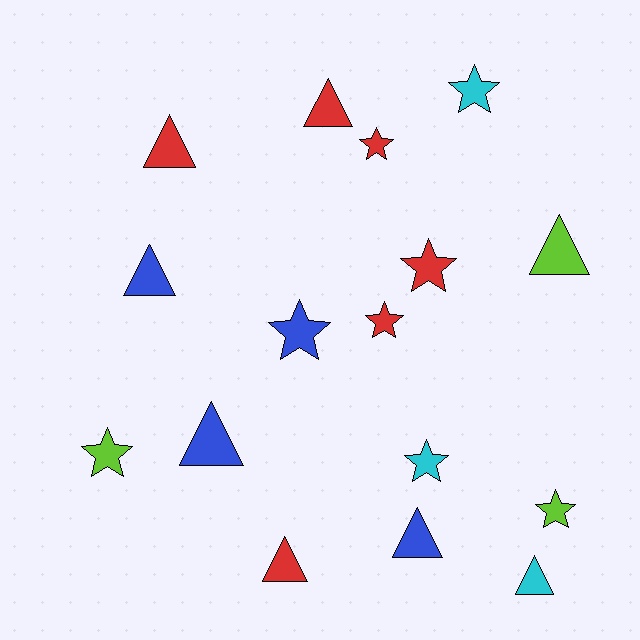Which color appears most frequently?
Red, with 6 objects.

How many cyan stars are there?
There are 2 cyan stars.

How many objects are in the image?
There are 16 objects.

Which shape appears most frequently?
Star, with 8 objects.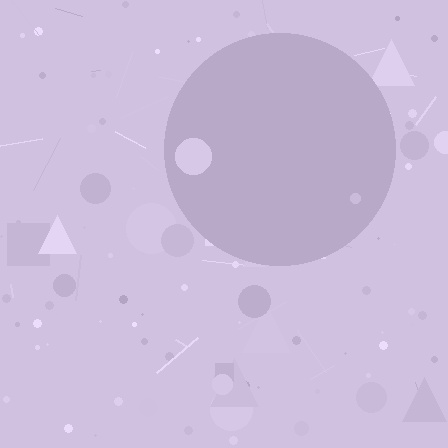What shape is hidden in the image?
A circle is hidden in the image.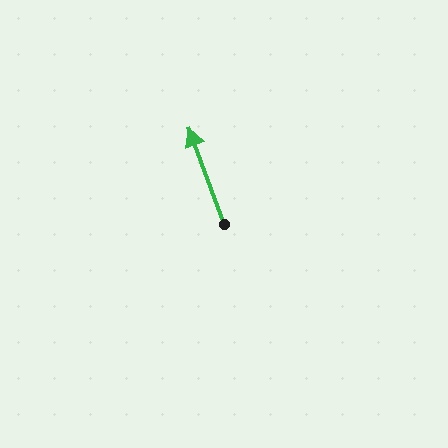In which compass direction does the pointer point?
North.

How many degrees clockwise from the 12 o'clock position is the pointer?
Approximately 340 degrees.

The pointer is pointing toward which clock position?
Roughly 11 o'clock.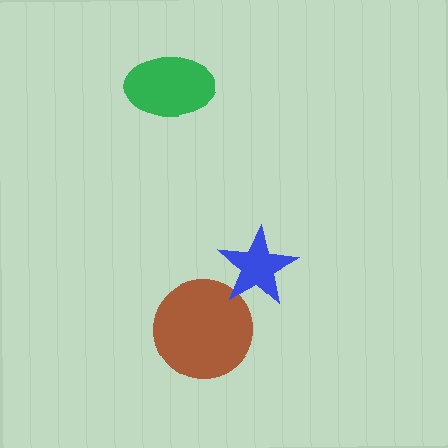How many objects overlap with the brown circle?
1 object overlaps with the brown circle.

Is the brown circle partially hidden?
Yes, it is partially covered by another shape.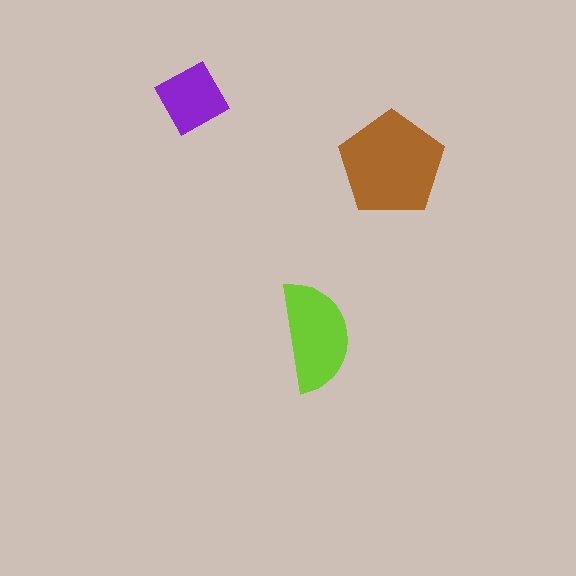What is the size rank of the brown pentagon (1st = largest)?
1st.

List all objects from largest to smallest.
The brown pentagon, the lime semicircle, the purple diamond.